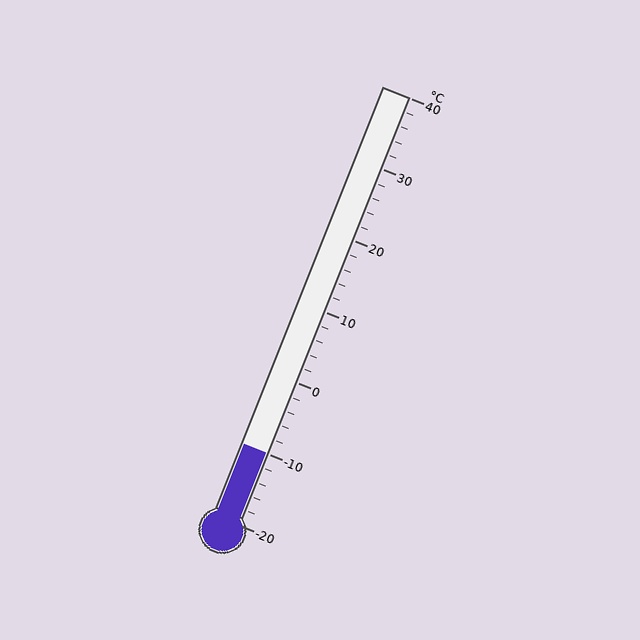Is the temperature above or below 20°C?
The temperature is below 20°C.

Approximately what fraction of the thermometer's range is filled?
The thermometer is filled to approximately 15% of its range.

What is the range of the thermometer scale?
The thermometer scale ranges from -20°C to 40°C.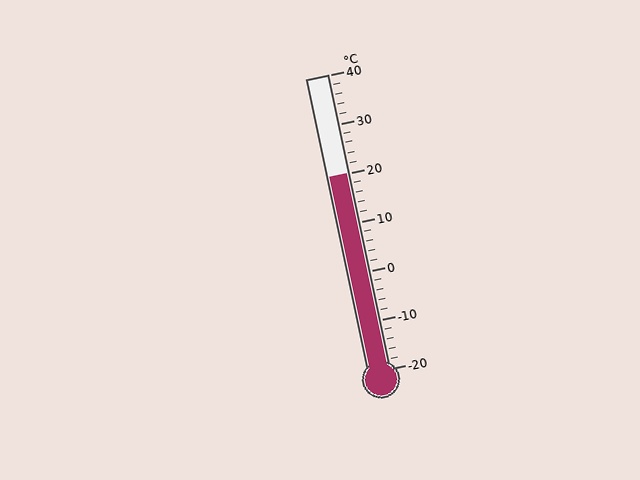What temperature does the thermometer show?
The thermometer shows approximately 20°C.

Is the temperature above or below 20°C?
The temperature is at 20°C.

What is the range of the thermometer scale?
The thermometer scale ranges from -20°C to 40°C.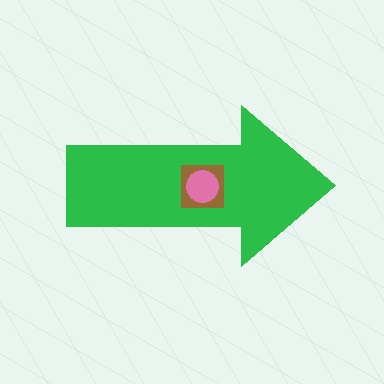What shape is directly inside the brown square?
The pink circle.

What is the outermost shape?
The green arrow.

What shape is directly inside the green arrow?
The brown square.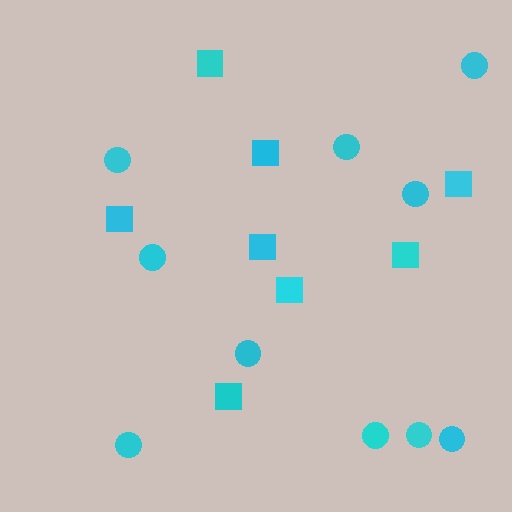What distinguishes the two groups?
There are 2 groups: one group of squares (8) and one group of circles (10).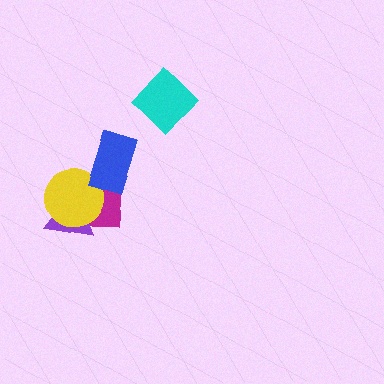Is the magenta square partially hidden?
Yes, it is partially covered by another shape.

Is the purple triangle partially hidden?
Yes, it is partially covered by another shape.